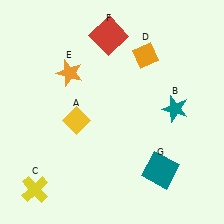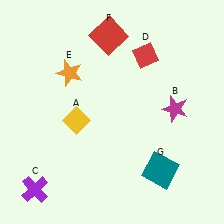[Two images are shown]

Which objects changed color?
B changed from teal to magenta. C changed from yellow to purple. D changed from orange to red.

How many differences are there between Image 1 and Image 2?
There are 3 differences between the two images.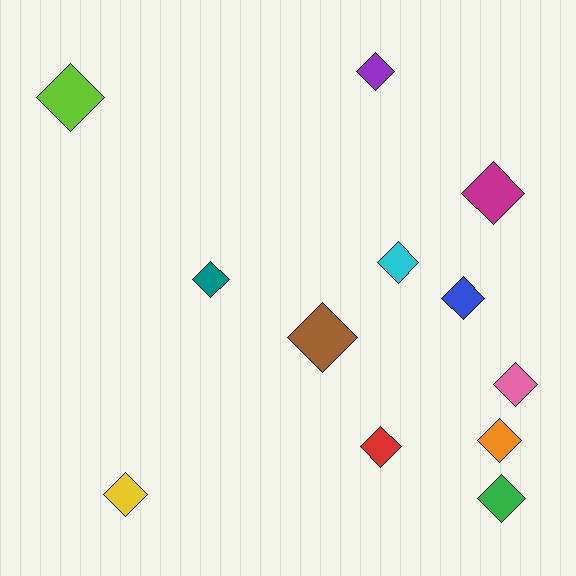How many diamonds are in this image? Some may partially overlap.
There are 12 diamonds.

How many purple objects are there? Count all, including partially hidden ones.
There is 1 purple object.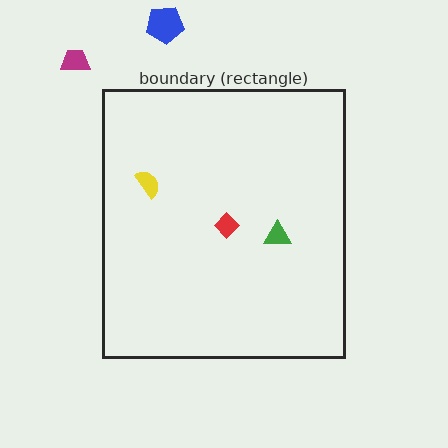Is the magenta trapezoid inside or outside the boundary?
Outside.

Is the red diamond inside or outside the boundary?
Inside.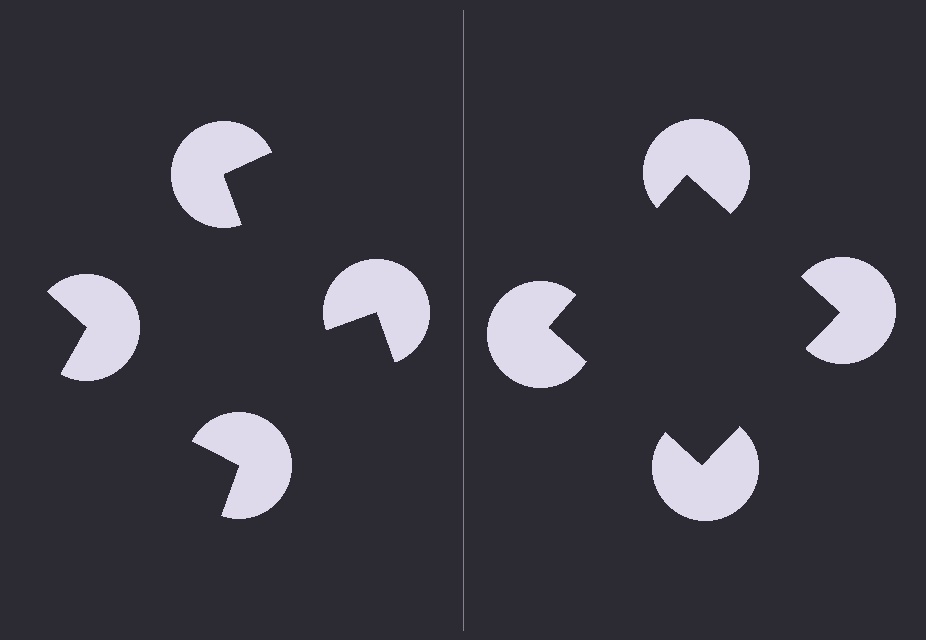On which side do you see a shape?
An illusory square appears on the right side. On the left side the wedge cuts are rotated, so no coherent shape forms.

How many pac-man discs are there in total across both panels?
8 — 4 on each side.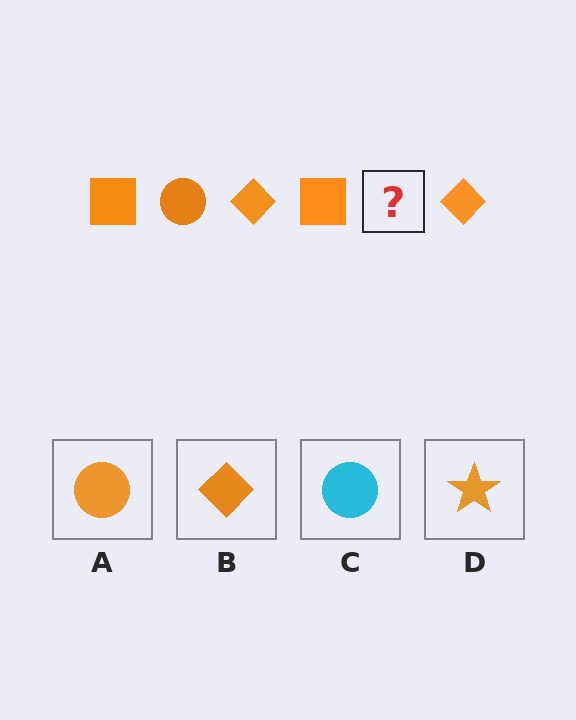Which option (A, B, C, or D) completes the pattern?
A.